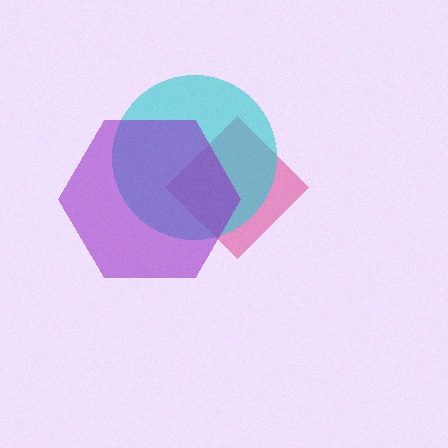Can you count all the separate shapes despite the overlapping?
Yes, there are 3 separate shapes.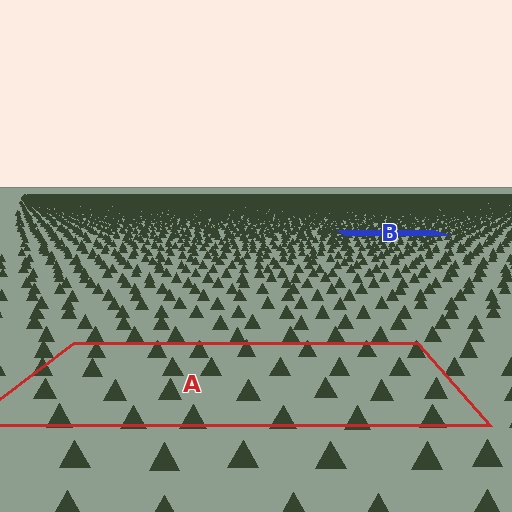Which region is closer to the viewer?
Region A is closer. The texture elements there are larger and more spread out.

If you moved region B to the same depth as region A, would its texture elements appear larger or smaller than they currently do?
They would appear larger. At a closer depth, the same texture elements are projected at a bigger on-screen size.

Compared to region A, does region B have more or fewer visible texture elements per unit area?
Region B has more texture elements per unit area — they are packed more densely because it is farther away.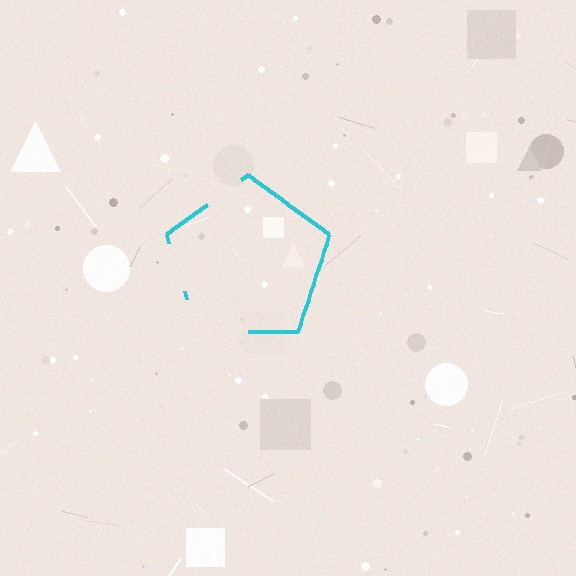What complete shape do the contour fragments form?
The contour fragments form a pentagon.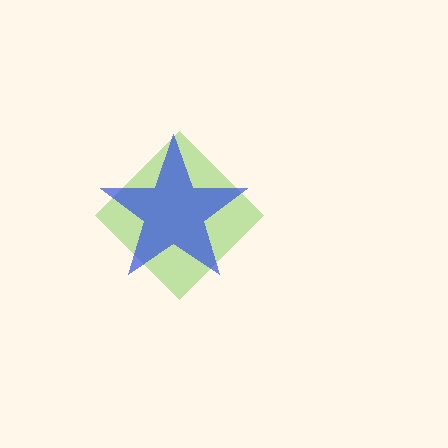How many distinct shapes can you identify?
There are 2 distinct shapes: a lime diamond, a blue star.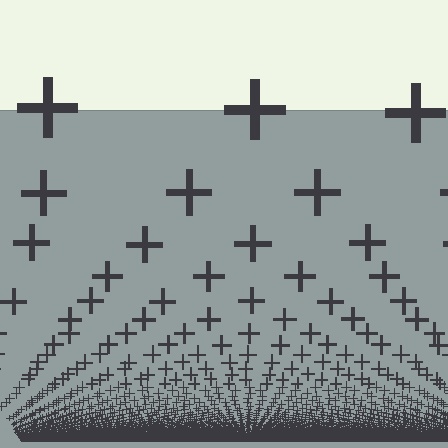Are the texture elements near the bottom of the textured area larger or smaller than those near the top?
Smaller. The gradient is inverted — elements near the bottom are smaller and denser.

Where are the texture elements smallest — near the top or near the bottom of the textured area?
Near the bottom.